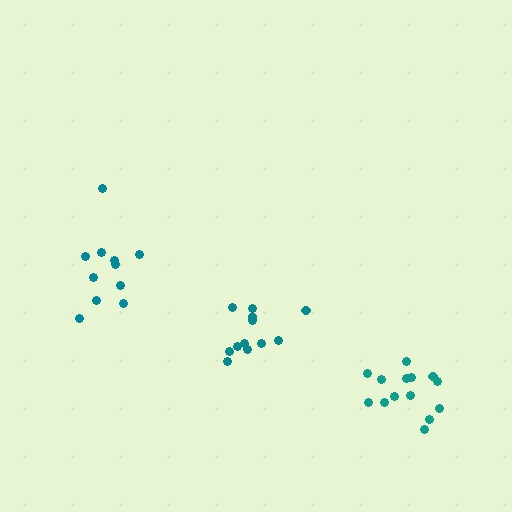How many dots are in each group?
Group 1: 12 dots, Group 2: 14 dots, Group 3: 11 dots (37 total).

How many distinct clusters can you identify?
There are 3 distinct clusters.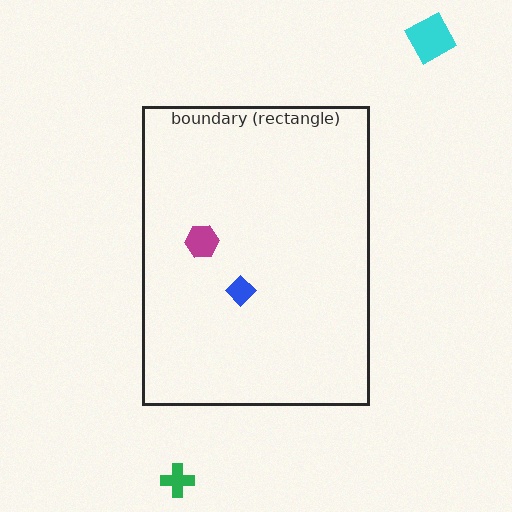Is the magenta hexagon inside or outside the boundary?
Inside.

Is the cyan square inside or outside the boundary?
Outside.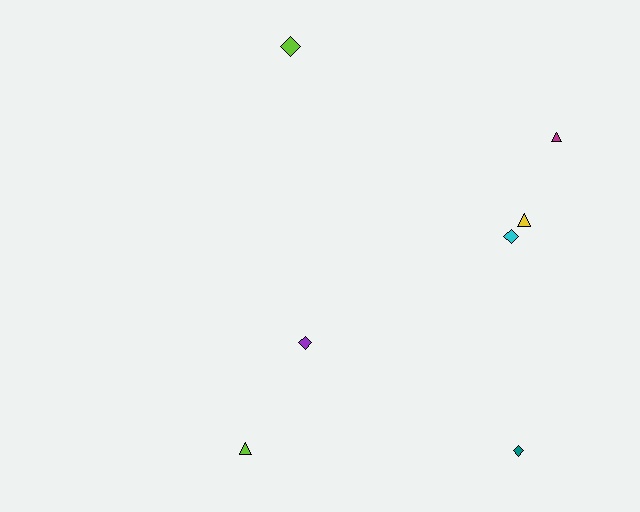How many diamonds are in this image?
There are 4 diamonds.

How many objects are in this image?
There are 7 objects.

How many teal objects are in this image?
There is 1 teal object.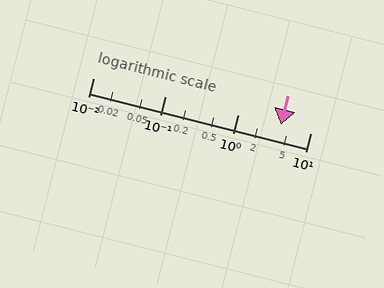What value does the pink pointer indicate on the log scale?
The pointer indicates approximately 3.9.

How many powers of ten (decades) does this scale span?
The scale spans 3 decades, from 0.01 to 10.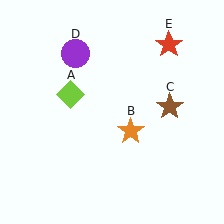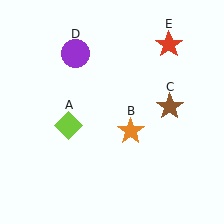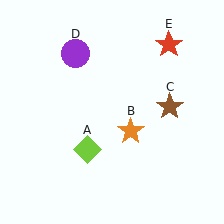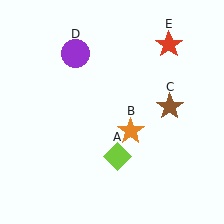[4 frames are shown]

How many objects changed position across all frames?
1 object changed position: lime diamond (object A).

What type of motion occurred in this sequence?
The lime diamond (object A) rotated counterclockwise around the center of the scene.